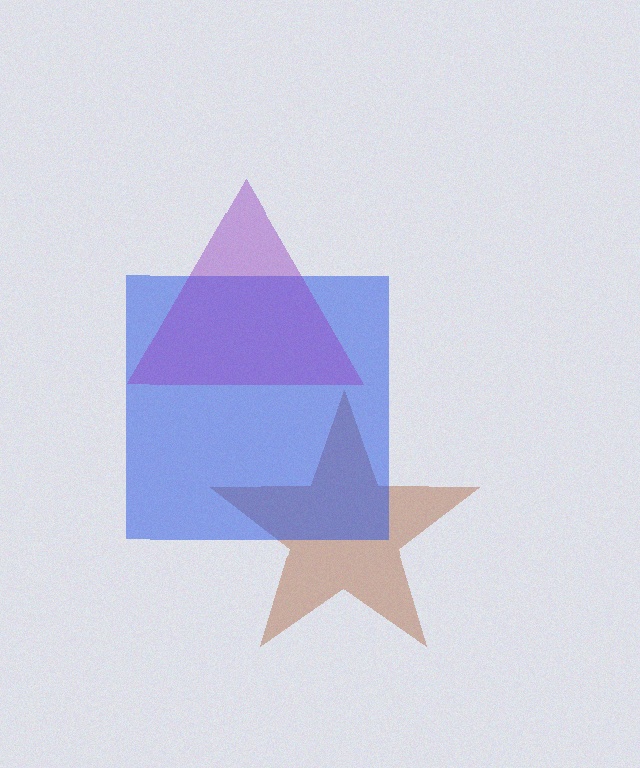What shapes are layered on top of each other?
The layered shapes are: a brown star, a blue square, a purple triangle.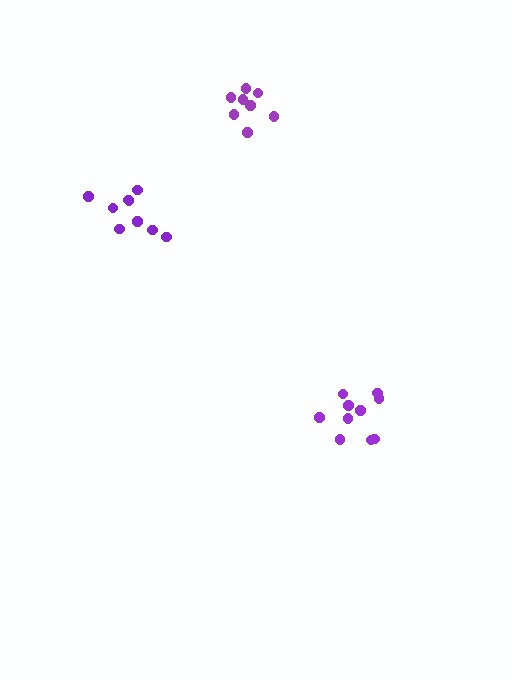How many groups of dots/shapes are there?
There are 3 groups.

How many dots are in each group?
Group 1: 9 dots, Group 2: 10 dots, Group 3: 8 dots (27 total).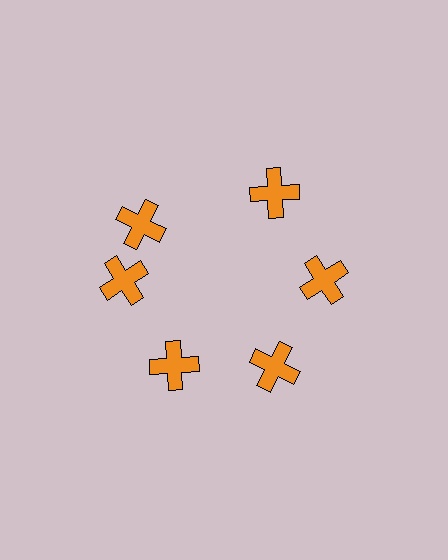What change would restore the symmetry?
The symmetry would be restored by rotating it back into even spacing with its neighbors so that all 6 crosses sit at equal angles and equal distance from the center.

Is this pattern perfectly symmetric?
No. The 6 orange crosses are arranged in a ring, but one element near the 11 o'clock position is rotated out of alignment along the ring, breaking the 6-fold rotational symmetry.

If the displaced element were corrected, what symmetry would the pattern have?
It would have 6-fold rotational symmetry — the pattern would map onto itself every 60 degrees.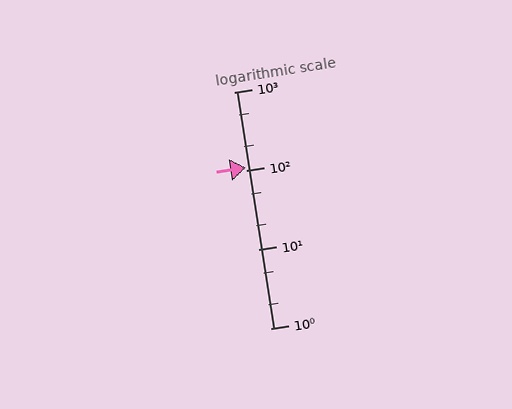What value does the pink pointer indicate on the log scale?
The pointer indicates approximately 110.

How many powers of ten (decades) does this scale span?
The scale spans 3 decades, from 1 to 1000.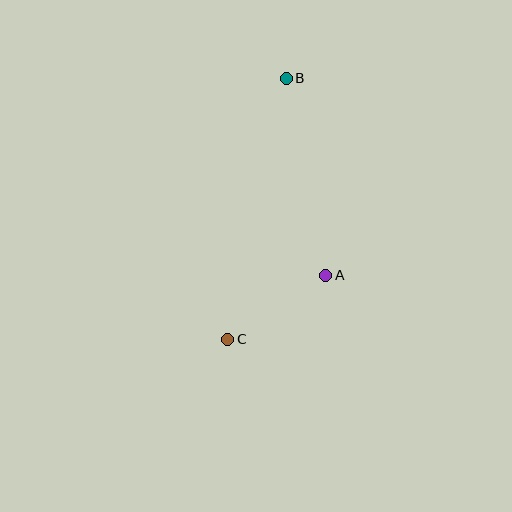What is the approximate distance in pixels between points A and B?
The distance between A and B is approximately 201 pixels.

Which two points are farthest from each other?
Points B and C are farthest from each other.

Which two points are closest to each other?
Points A and C are closest to each other.